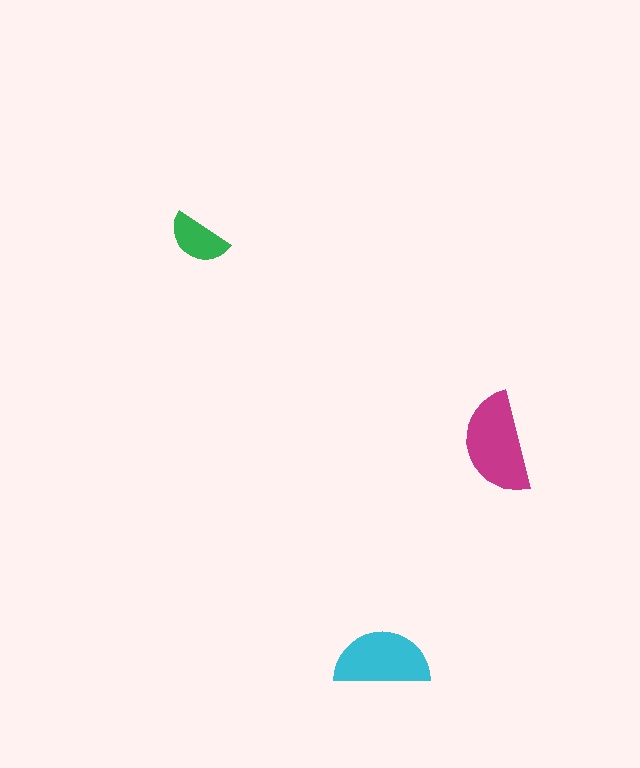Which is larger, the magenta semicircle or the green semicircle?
The magenta one.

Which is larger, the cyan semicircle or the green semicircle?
The cyan one.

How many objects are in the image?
There are 3 objects in the image.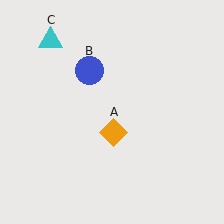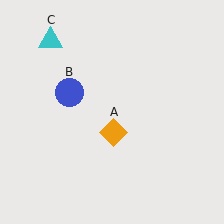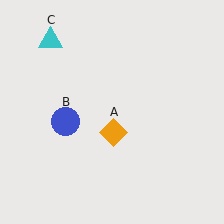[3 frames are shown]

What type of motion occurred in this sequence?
The blue circle (object B) rotated counterclockwise around the center of the scene.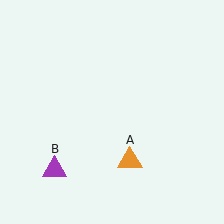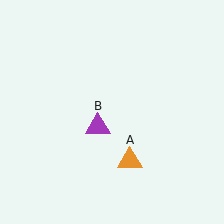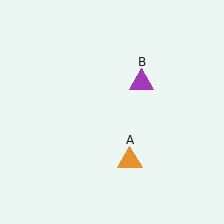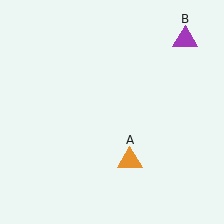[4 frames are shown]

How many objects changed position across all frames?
1 object changed position: purple triangle (object B).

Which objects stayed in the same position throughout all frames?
Orange triangle (object A) remained stationary.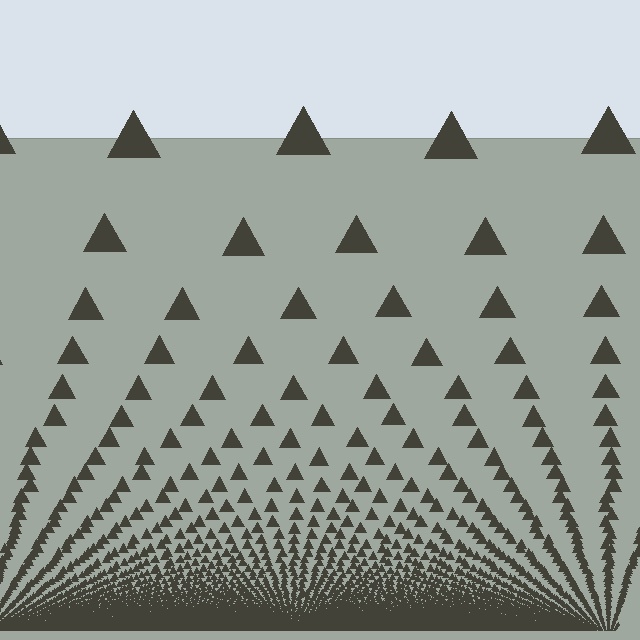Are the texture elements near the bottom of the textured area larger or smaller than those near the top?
Smaller. The gradient is inverted — elements near the bottom are smaller and denser.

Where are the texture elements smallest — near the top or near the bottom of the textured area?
Near the bottom.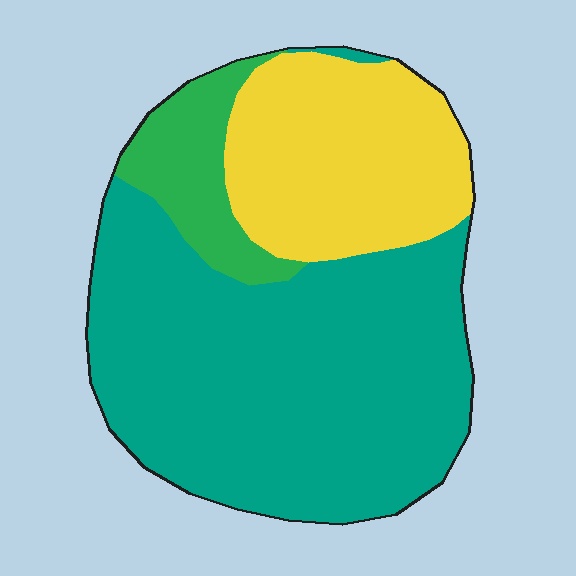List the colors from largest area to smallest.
From largest to smallest: teal, yellow, green.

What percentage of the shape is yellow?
Yellow takes up about one quarter (1/4) of the shape.